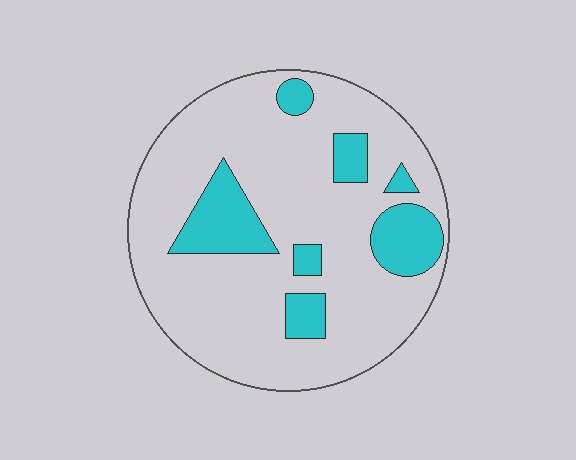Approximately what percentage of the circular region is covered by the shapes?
Approximately 20%.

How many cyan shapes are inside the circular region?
7.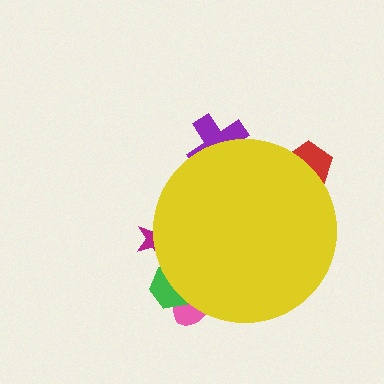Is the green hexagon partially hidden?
Yes, the green hexagon is partially hidden behind the yellow circle.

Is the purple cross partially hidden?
Yes, the purple cross is partially hidden behind the yellow circle.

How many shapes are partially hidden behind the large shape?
5 shapes are partially hidden.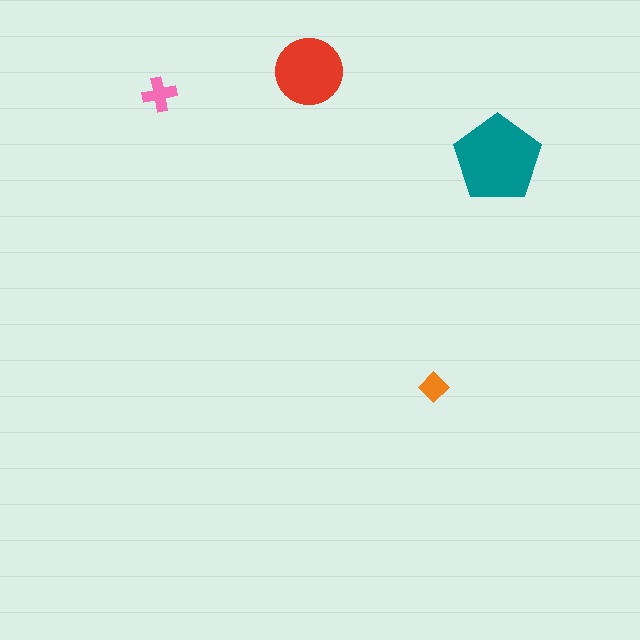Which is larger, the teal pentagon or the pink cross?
The teal pentagon.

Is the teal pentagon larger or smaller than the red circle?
Larger.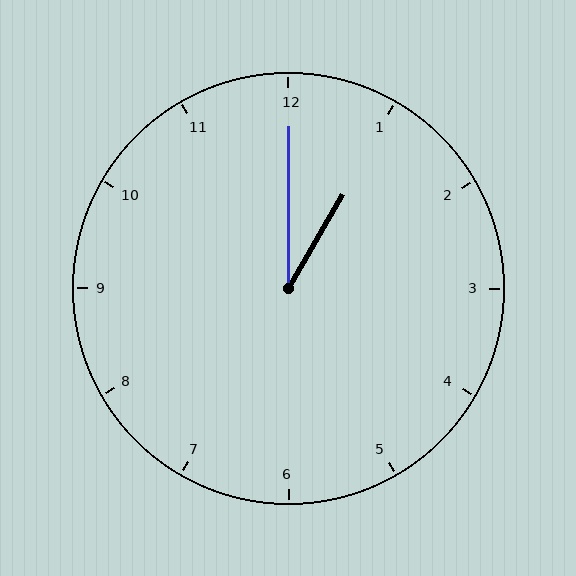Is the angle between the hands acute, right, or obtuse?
It is acute.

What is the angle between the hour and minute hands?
Approximately 30 degrees.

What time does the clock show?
1:00.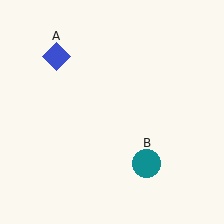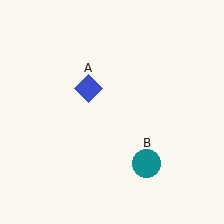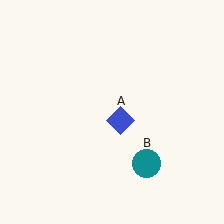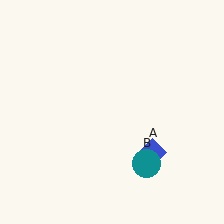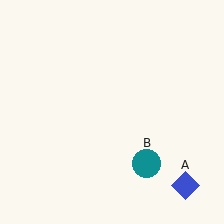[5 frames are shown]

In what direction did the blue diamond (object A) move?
The blue diamond (object A) moved down and to the right.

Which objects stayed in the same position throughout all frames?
Teal circle (object B) remained stationary.